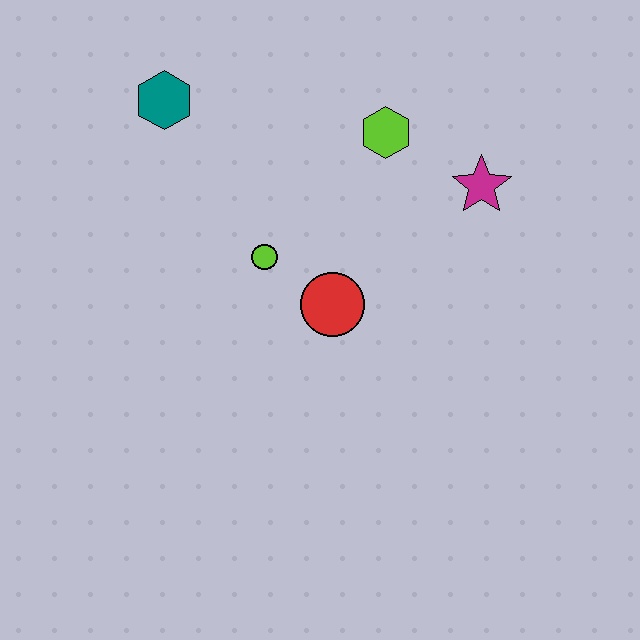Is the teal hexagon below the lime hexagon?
No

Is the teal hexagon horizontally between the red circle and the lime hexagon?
No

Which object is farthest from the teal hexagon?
The magenta star is farthest from the teal hexagon.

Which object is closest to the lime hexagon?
The magenta star is closest to the lime hexagon.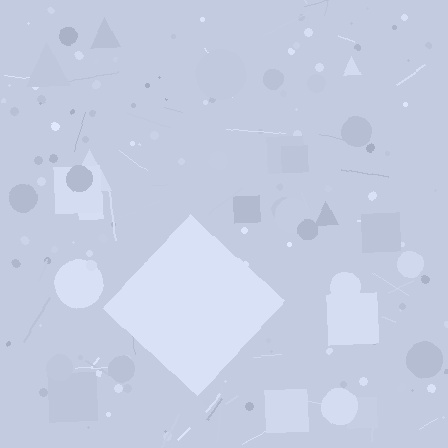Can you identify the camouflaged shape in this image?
The camouflaged shape is a diamond.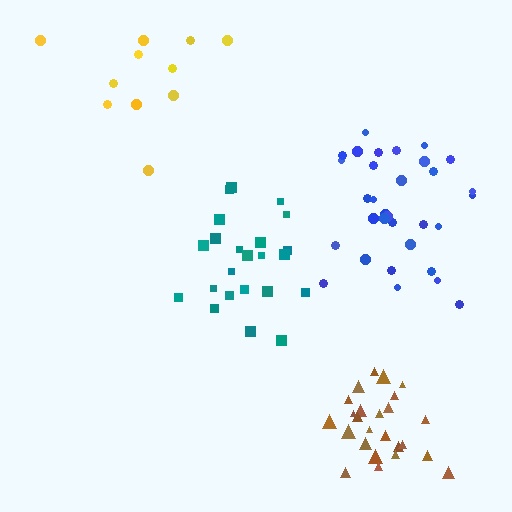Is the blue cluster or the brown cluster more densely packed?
Brown.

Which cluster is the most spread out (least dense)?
Yellow.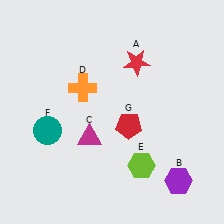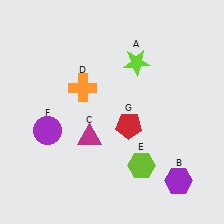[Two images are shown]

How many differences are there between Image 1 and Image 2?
There are 2 differences between the two images.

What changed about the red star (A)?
In Image 1, A is red. In Image 2, it changed to lime.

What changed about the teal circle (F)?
In Image 1, F is teal. In Image 2, it changed to purple.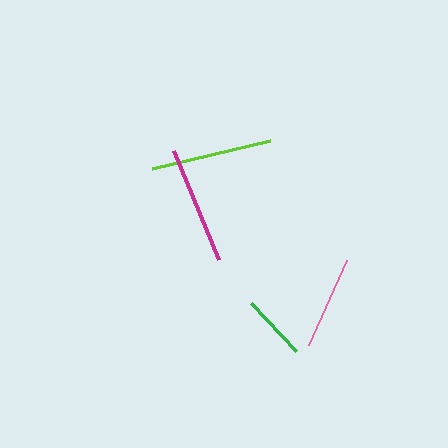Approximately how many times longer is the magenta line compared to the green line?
The magenta line is approximately 1.8 times the length of the green line.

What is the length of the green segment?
The green segment is approximately 66 pixels long.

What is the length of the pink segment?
The pink segment is approximately 93 pixels long.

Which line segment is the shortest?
The green line is the shortest at approximately 66 pixels.